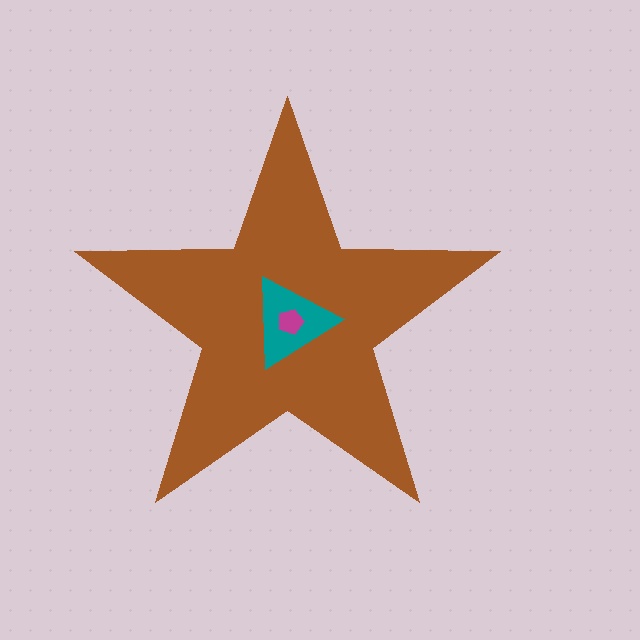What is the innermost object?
The magenta pentagon.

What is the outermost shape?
The brown star.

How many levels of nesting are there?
3.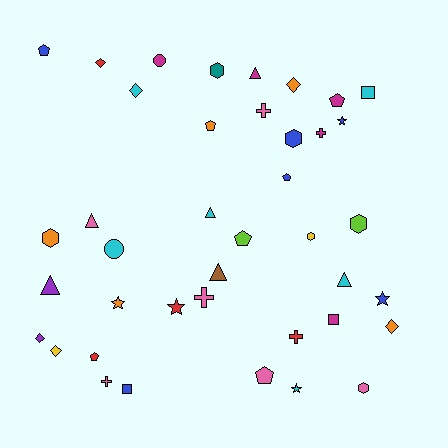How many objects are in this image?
There are 40 objects.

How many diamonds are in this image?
There are 6 diamonds.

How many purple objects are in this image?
There are 2 purple objects.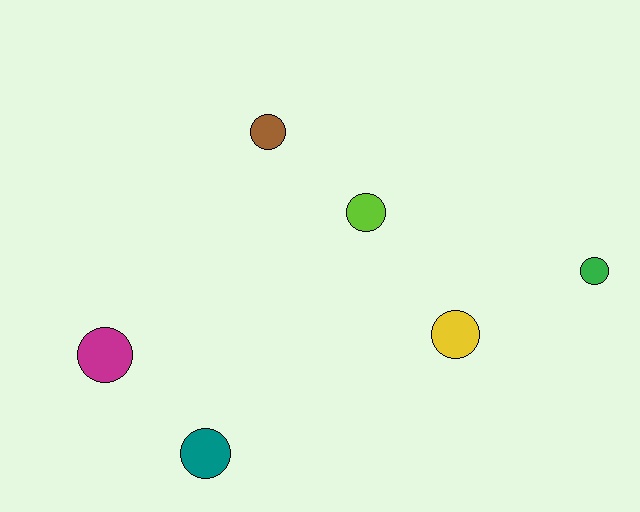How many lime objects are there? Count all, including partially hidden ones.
There is 1 lime object.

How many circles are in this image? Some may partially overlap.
There are 6 circles.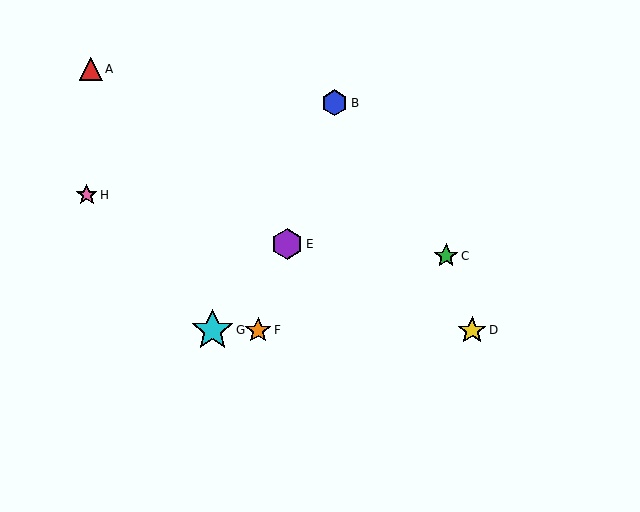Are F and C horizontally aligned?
No, F is at y≈330 and C is at y≈256.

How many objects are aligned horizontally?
3 objects (D, F, G) are aligned horizontally.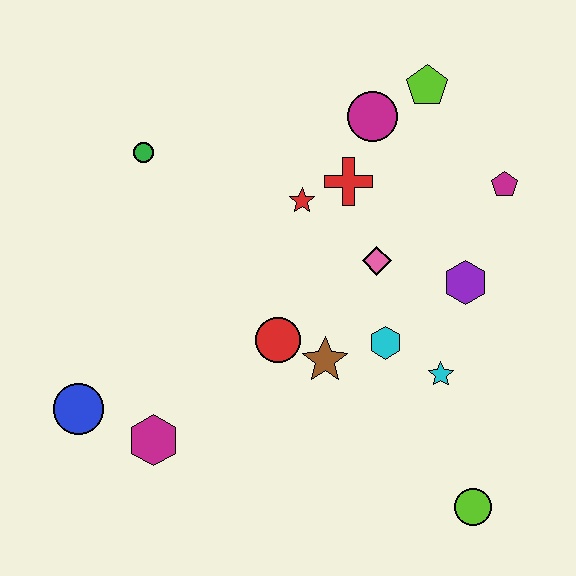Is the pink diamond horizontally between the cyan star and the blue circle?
Yes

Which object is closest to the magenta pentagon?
The purple hexagon is closest to the magenta pentagon.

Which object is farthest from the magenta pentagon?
The blue circle is farthest from the magenta pentagon.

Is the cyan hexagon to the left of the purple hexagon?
Yes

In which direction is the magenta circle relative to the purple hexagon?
The magenta circle is above the purple hexagon.